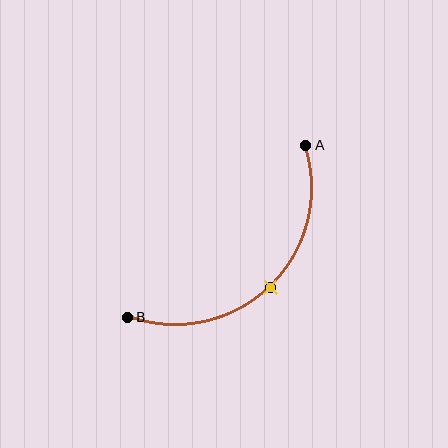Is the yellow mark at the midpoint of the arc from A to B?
Yes. The yellow mark lies on the arc at equal arc-length from both A and B — it is the arc midpoint.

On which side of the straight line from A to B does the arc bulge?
The arc bulges below and to the right of the straight line connecting A and B.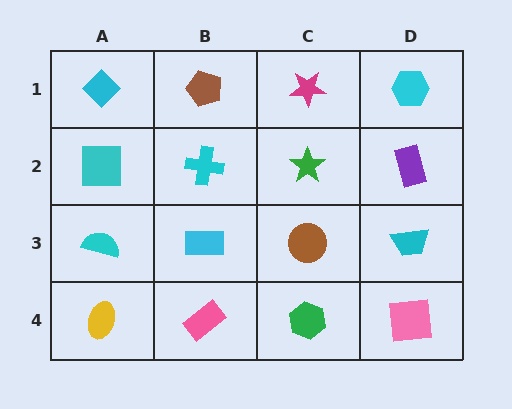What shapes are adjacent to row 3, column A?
A cyan square (row 2, column A), a yellow ellipse (row 4, column A), a cyan rectangle (row 3, column B).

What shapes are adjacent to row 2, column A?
A cyan diamond (row 1, column A), a cyan semicircle (row 3, column A), a cyan cross (row 2, column B).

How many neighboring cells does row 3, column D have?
3.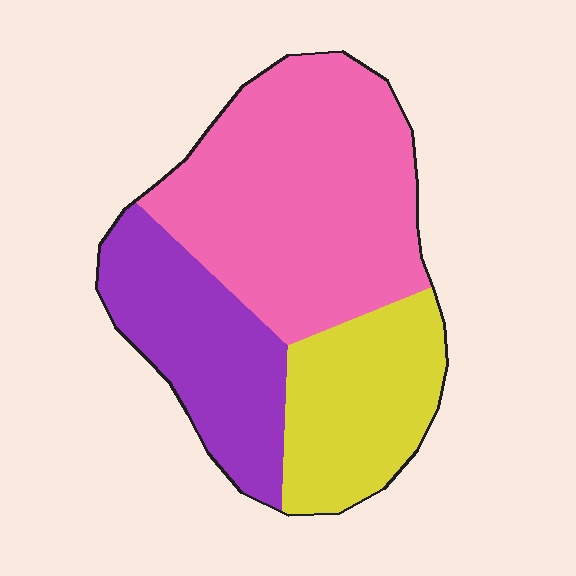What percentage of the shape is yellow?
Yellow takes up about one quarter (1/4) of the shape.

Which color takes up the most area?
Pink, at roughly 50%.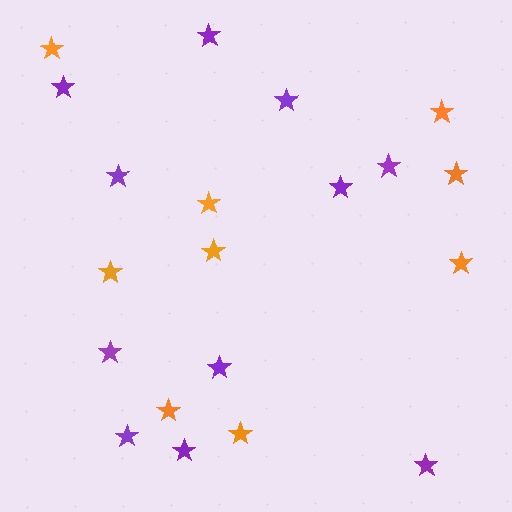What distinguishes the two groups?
There are 2 groups: one group of purple stars (11) and one group of orange stars (9).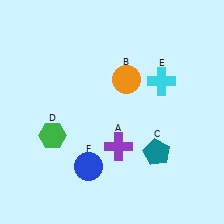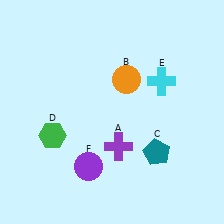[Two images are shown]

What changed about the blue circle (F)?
In Image 1, F is blue. In Image 2, it changed to purple.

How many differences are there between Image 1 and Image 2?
There is 1 difference between the two images.